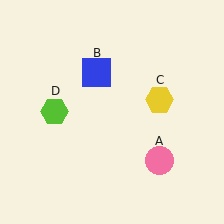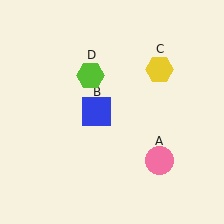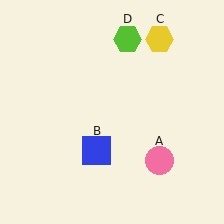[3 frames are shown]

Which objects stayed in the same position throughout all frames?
Pink circle (object A) remained stationary.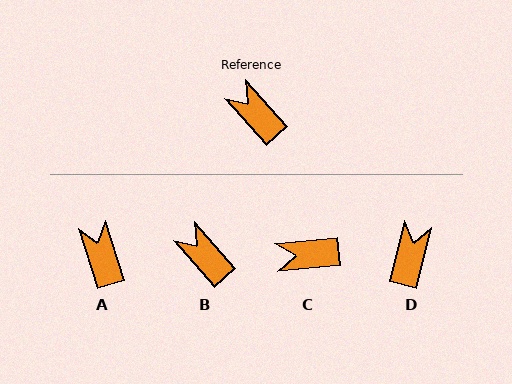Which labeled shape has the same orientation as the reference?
B.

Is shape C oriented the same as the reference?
No, it is off by about 54 degrees.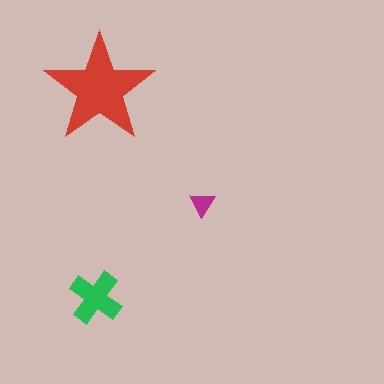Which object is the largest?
The red star.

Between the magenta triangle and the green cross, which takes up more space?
The green cross.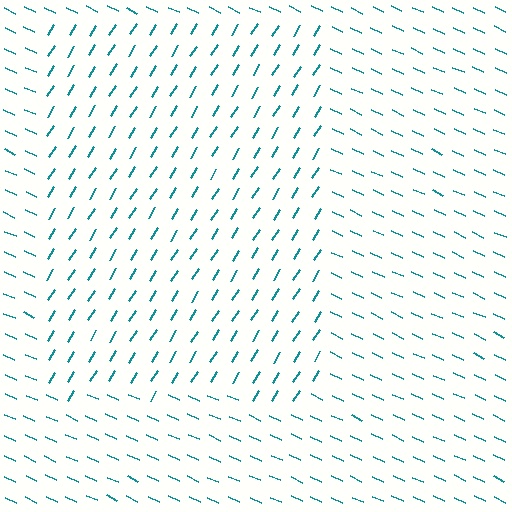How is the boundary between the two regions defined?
The boundary is defined purely by a change in line orientation (approximately 83 degrees difference). All lines are the same color and thickness.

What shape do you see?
I see a rectangle.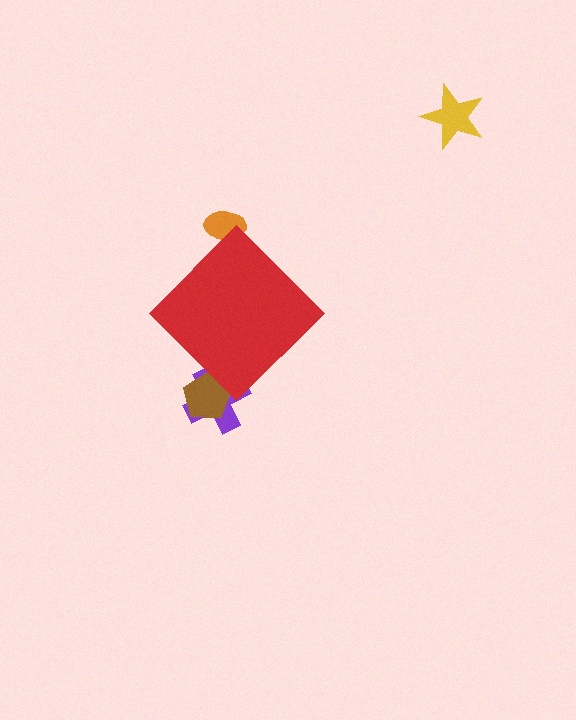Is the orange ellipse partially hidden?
Yes, the orange ellipse is partially hidden behind the red diamond.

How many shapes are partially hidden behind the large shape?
3 shapes are partially hidden.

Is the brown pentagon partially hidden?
Yes, the brown pentagon is partially hidden behind the red diamond.